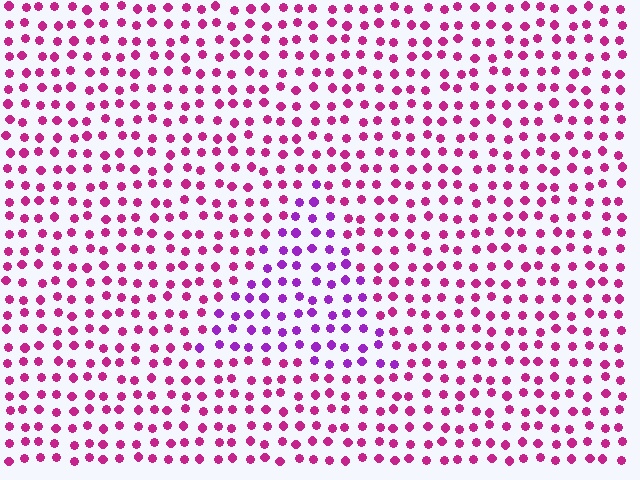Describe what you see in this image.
The image is filled with small magenta elements in a uniform arrangement. A triangle-shaped region is visible where the elements are tinted to a slightly different hue, forming a subtle color boundary.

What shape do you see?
I see a triangle.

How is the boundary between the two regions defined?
The boundary is defined purely by a slight shift in hue (about 36 degrees). Spacing, size, and orientation are identical on both sides.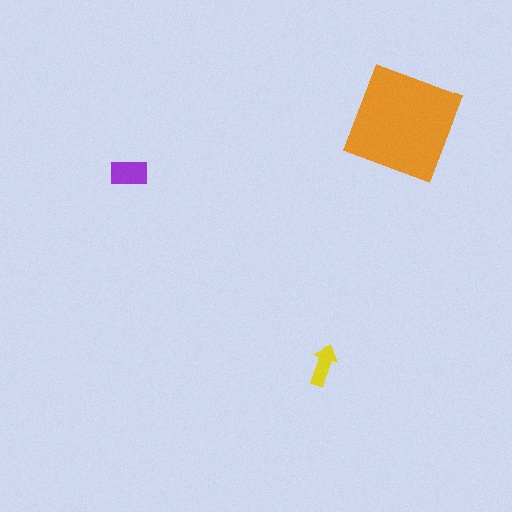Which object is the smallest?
The yellow arrow.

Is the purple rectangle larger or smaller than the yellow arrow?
Larger.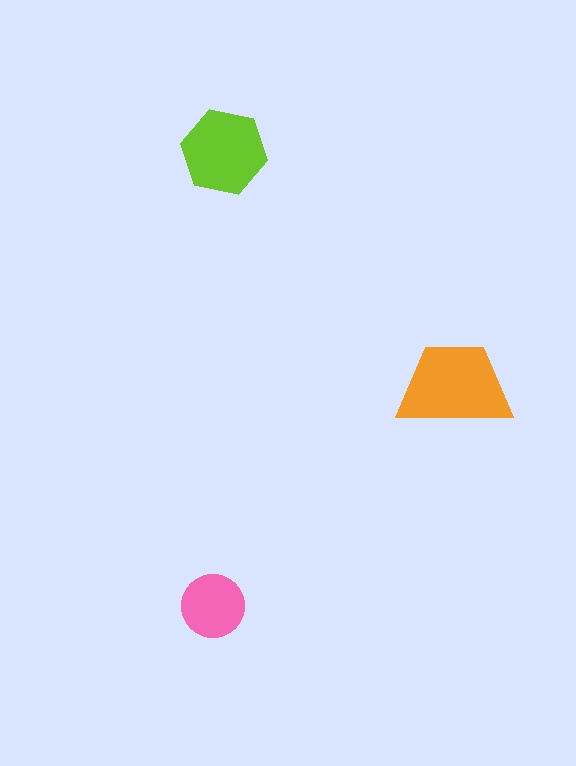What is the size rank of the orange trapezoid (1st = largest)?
1st.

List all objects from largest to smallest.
The orange trapezoid, the lime hexagon, the pink circle.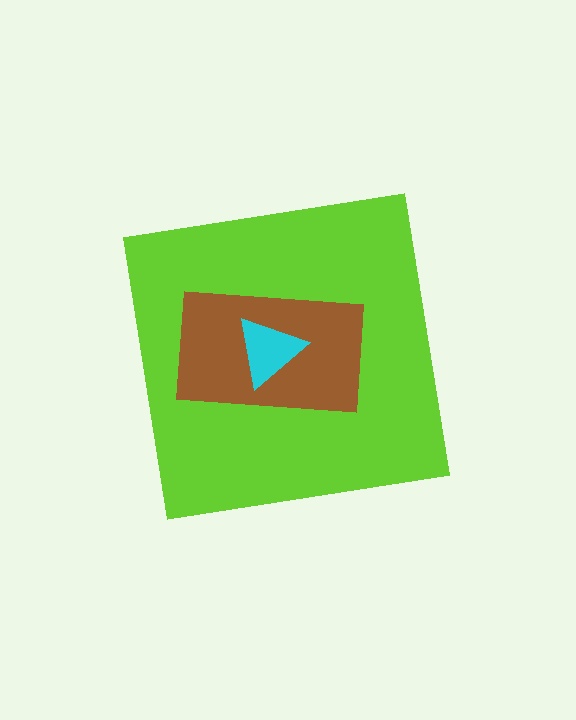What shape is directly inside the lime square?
The brown rectangle.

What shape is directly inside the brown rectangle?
The cyan triangle.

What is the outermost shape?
The lime square.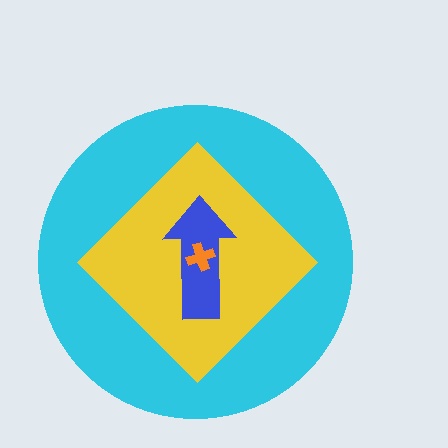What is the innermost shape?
The orange cross.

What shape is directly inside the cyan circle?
The yellow diamond.